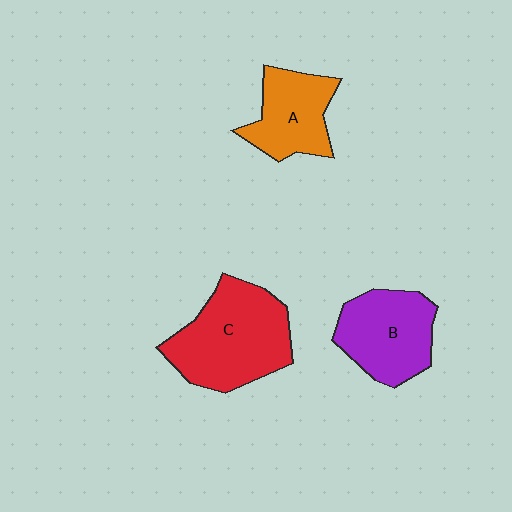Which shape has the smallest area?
Shape A (orange).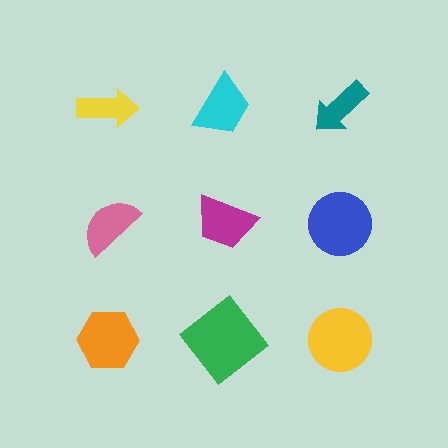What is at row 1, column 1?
A yellow arrow.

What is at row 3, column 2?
A green diamond.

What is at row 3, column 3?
A yellow circle.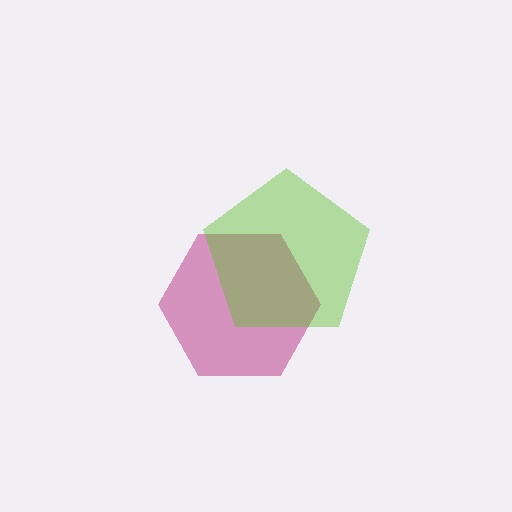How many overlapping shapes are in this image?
There are 2 overlapping shapes in the image.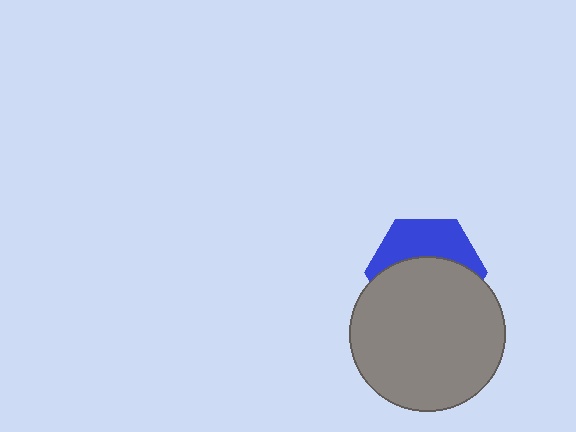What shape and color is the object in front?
The object in front is a gray circle.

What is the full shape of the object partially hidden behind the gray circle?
The partially hidden object is a blue hexagon.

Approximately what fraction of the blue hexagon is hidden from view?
Roughly 60% of the blue hexagon is hidden behind the gray circle.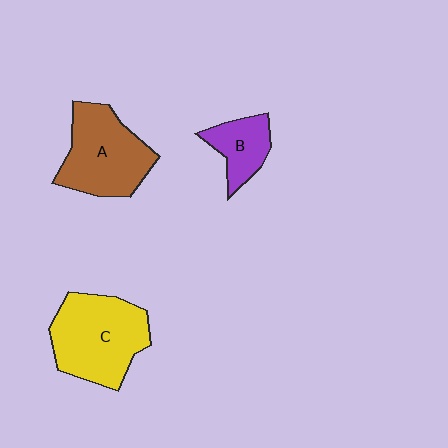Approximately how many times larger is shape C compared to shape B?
Approximately 2.2 times.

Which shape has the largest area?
Shape C (yellow).